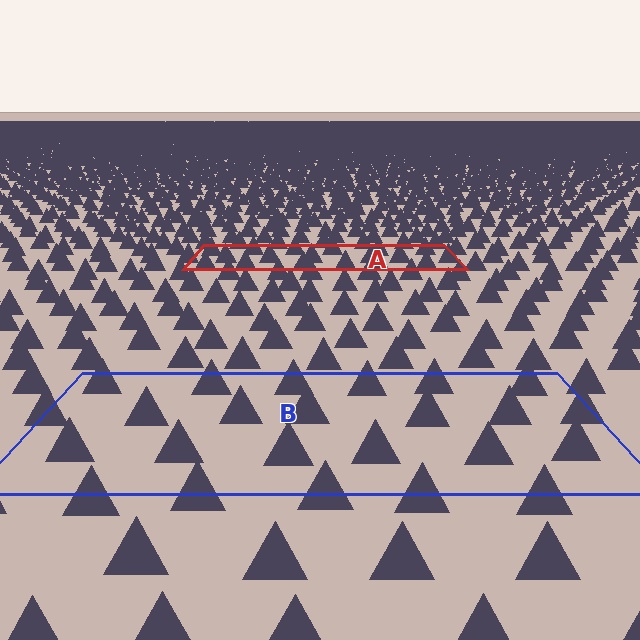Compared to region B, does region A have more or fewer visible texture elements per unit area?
Region A has more texture elements per unit area — they are packed more densely because it is farther away.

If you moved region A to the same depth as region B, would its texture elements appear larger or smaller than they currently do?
They would appear larger. At a closer depth, the same texture elements are projected at a bigger on-screen size.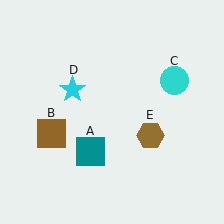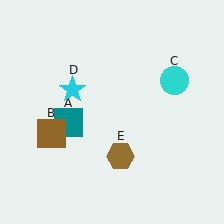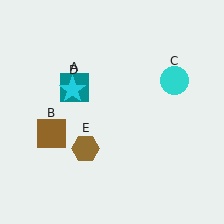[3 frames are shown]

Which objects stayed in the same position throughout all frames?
Brown square (object B) and cyan circle (object C) and cyan star (object D) remained stationary.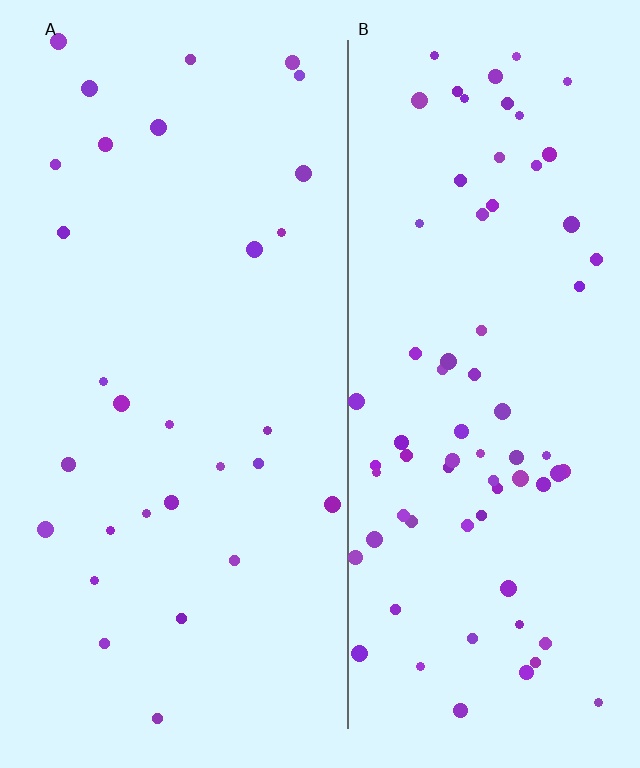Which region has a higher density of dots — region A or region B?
B (the right).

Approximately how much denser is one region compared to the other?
Approximately 2.5× — region B over region A.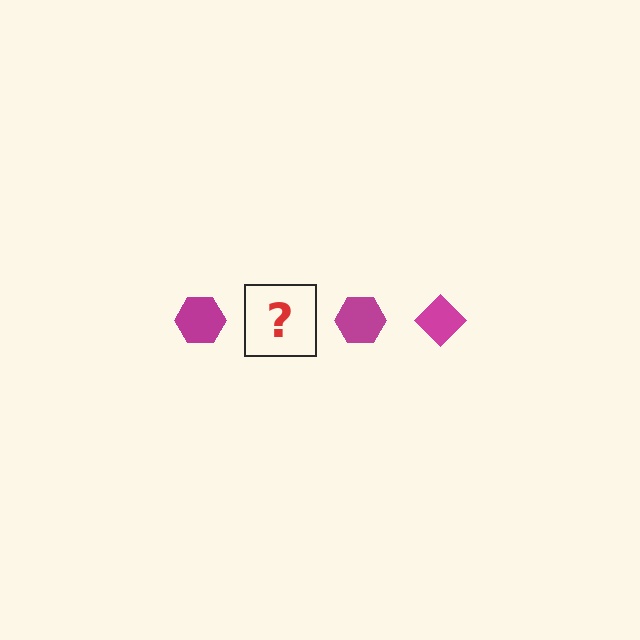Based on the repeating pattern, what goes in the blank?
The blank should be a magenta diamond.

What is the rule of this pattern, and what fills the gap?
The rule is that the pattern cycles through hexagon, diamond shapes in magenta. The gap should be filled with a magenta diamond.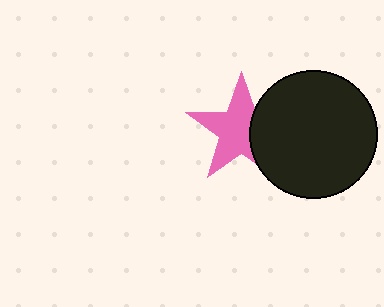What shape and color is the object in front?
The object in front is a black circle.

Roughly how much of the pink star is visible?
Most of it is visible (roughly 68%).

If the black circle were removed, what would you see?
You would see the complete pink star.